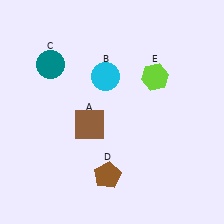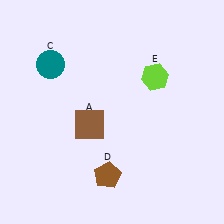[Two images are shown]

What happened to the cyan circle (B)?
The cyan circle (B) was removed in Image 2. It was in the top-left area of Image 1.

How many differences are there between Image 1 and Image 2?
There is 1 difference between the two images.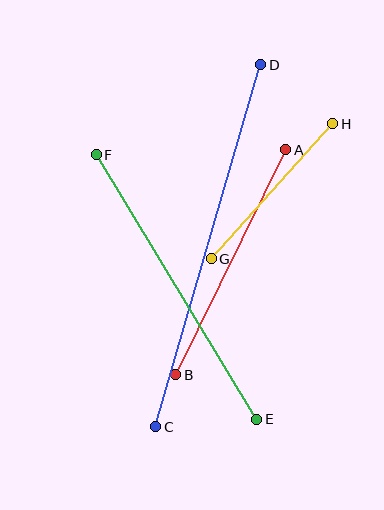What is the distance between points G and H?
The distance is approximately 182 pixels.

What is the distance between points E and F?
The distance is approximately 309 pixels.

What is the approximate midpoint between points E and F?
The midpoint is at approximately (176, 287) pixels.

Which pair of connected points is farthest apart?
Points C and D are farthest apart.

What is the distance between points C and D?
The distance is approximately 377 pixels.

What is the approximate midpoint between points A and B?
The midpoint is at approximately (231, 262) pixels.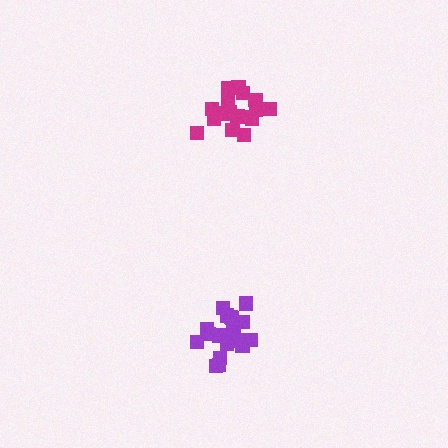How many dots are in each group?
Group 1: 18 dots, Group 2: 19 dots (37 total).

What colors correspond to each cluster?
The clusters are colored: magenta, purple.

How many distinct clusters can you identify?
There are 2 distinct clusters.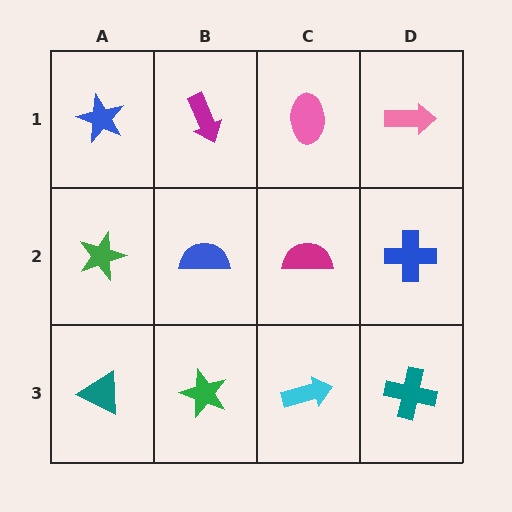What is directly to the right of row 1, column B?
A pink ellipse.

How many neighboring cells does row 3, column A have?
2.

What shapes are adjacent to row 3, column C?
A magenta semicircle (row 2, column C), a green star (row 3, column B), a teal cross (row 3, column D).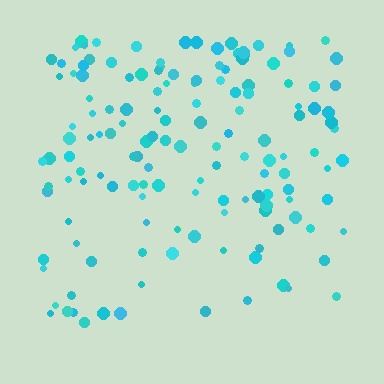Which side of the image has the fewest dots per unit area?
The bottom.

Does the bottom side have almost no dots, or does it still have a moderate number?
Still a moderate number, just noticeably fewer than the top.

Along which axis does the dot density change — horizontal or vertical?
Vertical.